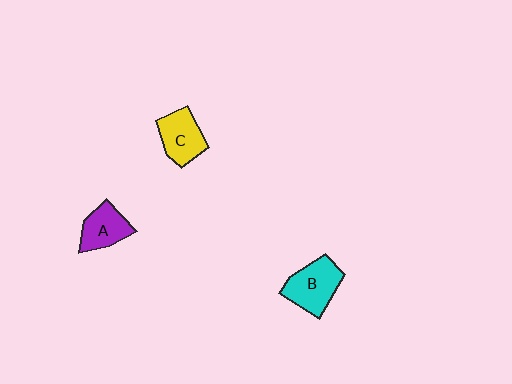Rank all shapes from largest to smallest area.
From largest to smallest: B (cyan), C (yellow), A (purple).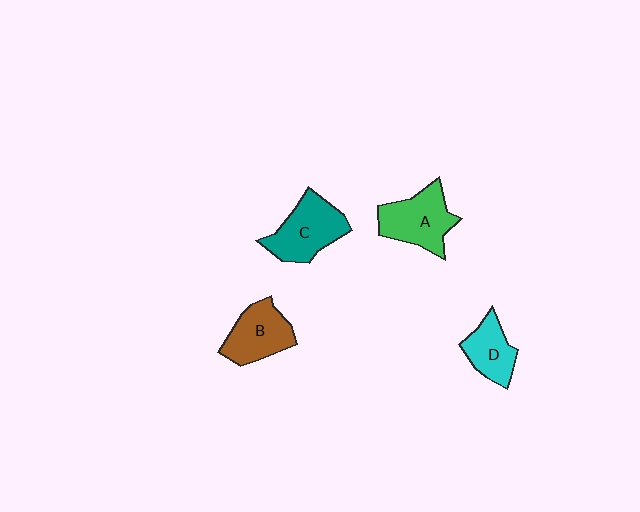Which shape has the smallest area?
Shape D (cyan).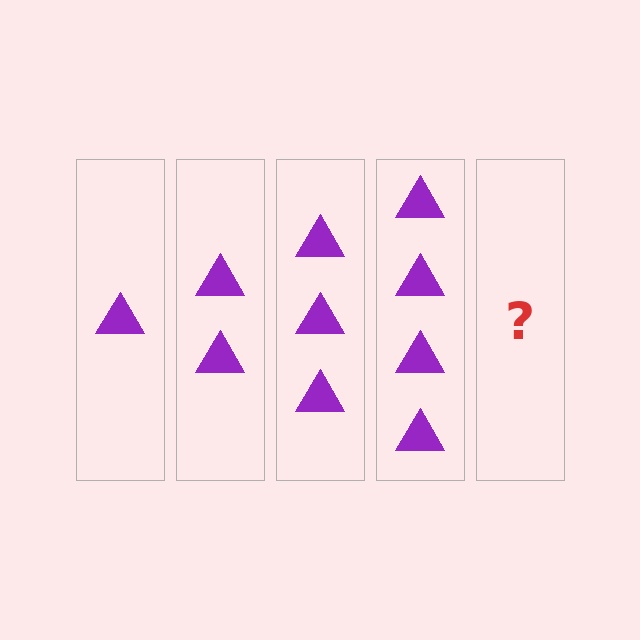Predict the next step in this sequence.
The next step is 5 triangles.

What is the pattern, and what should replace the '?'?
The pattern is that each step adds one more triangle. The '?' should be 5 triangles.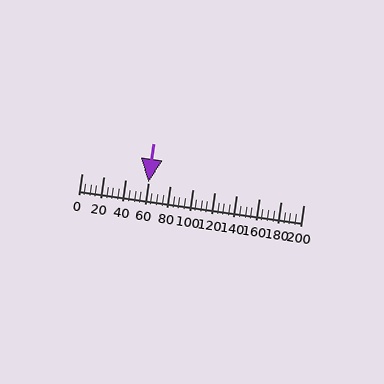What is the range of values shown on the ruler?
The ruler shows values from 0 to 200.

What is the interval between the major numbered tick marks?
The major tick marks are spaced 20 units apart.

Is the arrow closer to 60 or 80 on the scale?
The arrow is closer to 60.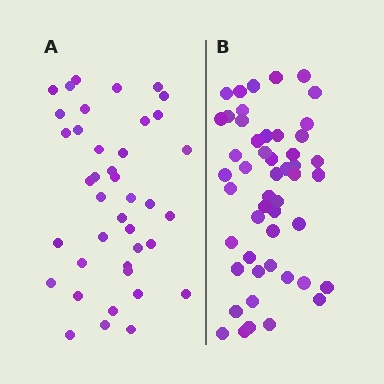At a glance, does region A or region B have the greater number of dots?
Region B (the right region) has more dots.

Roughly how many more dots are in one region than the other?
Region B has roughly 10 or so more dots than region A.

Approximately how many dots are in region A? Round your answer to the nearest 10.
About 40 dots.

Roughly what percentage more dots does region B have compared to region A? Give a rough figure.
About 25% more.